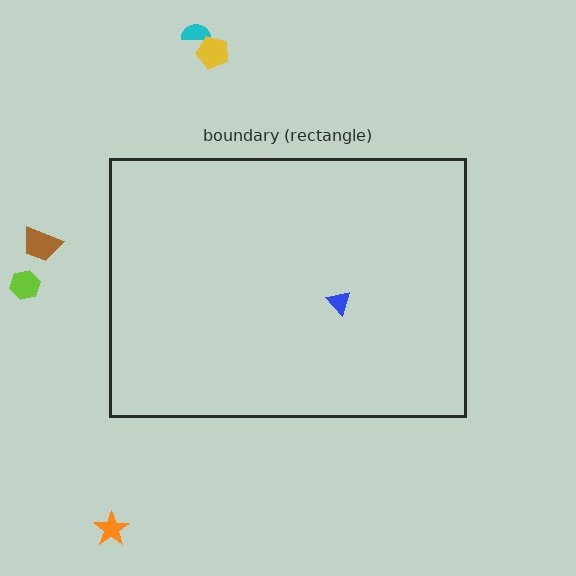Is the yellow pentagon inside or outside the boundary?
Outside.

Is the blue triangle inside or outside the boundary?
Inside.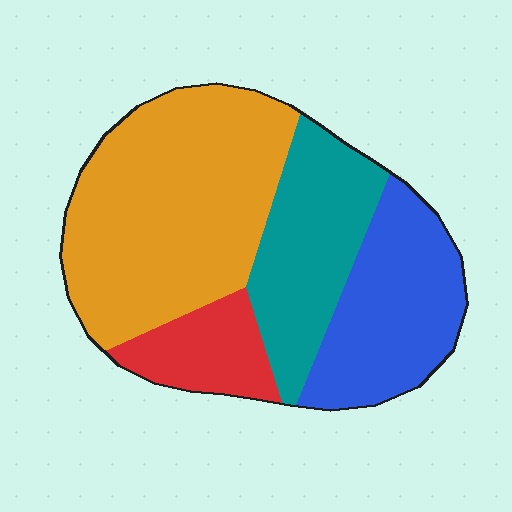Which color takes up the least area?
Red, at roughly 10%.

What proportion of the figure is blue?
Blue takes up about one quarter (1/4) of the figure.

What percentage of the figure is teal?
Teal takes up between a sixth and a third of the figure.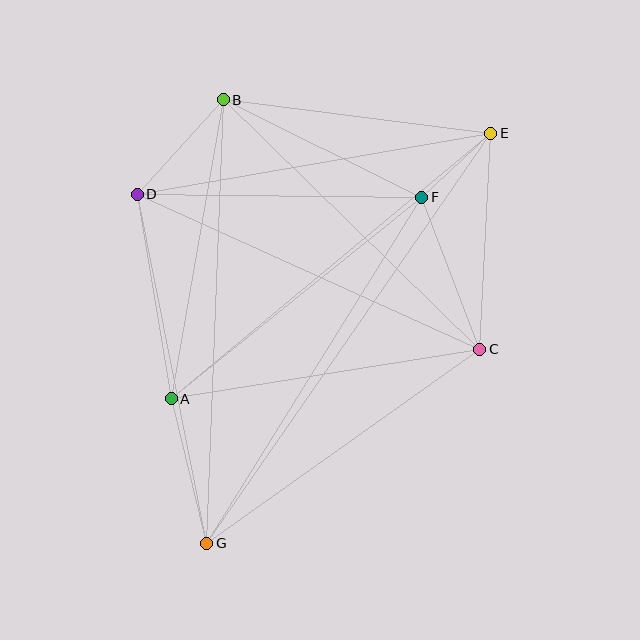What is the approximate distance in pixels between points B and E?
The distance between B and E is approximately 269 pixels.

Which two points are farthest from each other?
Points E and G are farthest from each other.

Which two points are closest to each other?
Points E and F are closest to each other.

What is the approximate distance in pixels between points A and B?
The distance between A and B is approximately 303 pixels.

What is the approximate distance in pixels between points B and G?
The distance between B and G is approximately 444 pixels.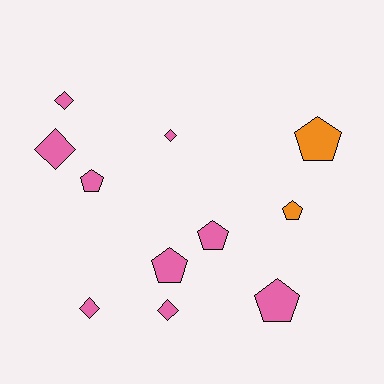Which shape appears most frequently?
Pentagon, with 6 objects.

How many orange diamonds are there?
There are no orange diamonds.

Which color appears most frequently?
Pink, with 9 objects.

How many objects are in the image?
There are 11 objects.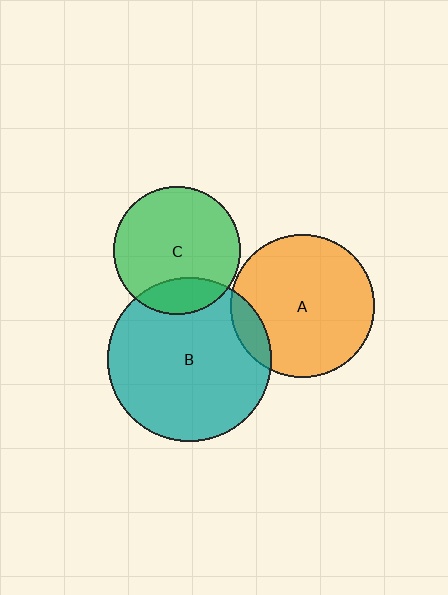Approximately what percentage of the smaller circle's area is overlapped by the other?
Approximately 20%.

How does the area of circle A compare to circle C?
Approximately 1.3 times.